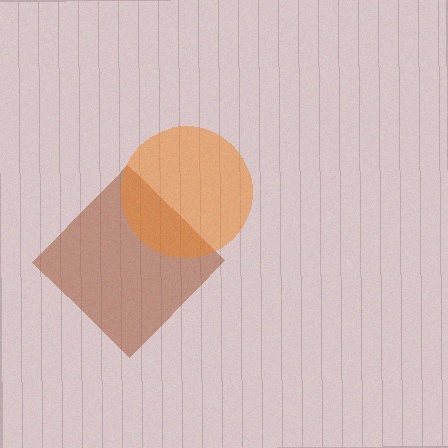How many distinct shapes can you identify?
There are 2 distinct shapes: a brown diamond, an orange circle.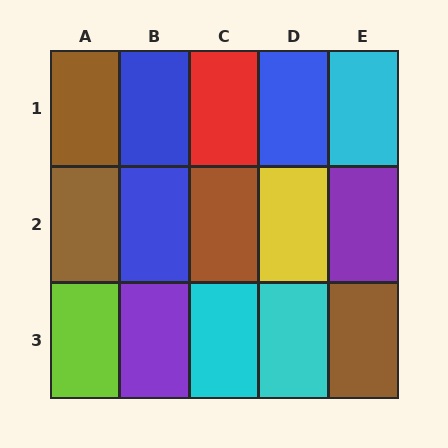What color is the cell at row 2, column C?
Brown.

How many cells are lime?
1 cell is lime.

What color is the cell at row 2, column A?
Brown.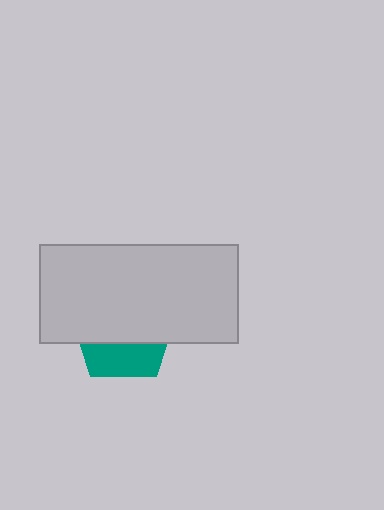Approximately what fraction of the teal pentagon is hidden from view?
Roughly 65% of the teal pentagon is hidden behind the light gray rectangle.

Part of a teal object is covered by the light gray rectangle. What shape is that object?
It is a pentagon.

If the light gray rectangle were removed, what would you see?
You would see the complete teal pentagon.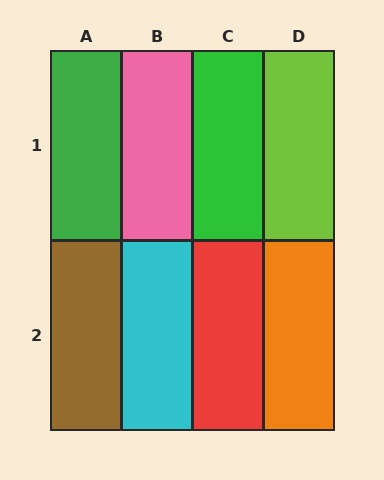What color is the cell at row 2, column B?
Cyan.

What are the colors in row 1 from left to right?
Green, pink, green, lime.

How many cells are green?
2 cells are green.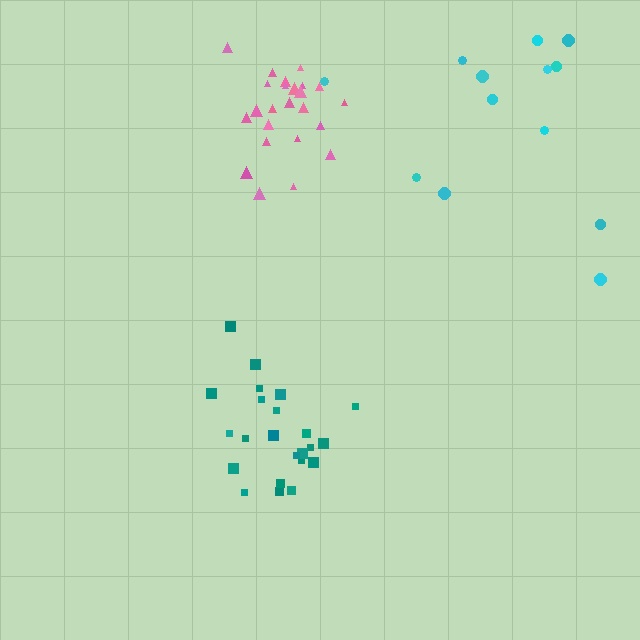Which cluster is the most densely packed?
Pink.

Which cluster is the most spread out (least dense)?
Cyan.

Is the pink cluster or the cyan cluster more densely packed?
Pink.